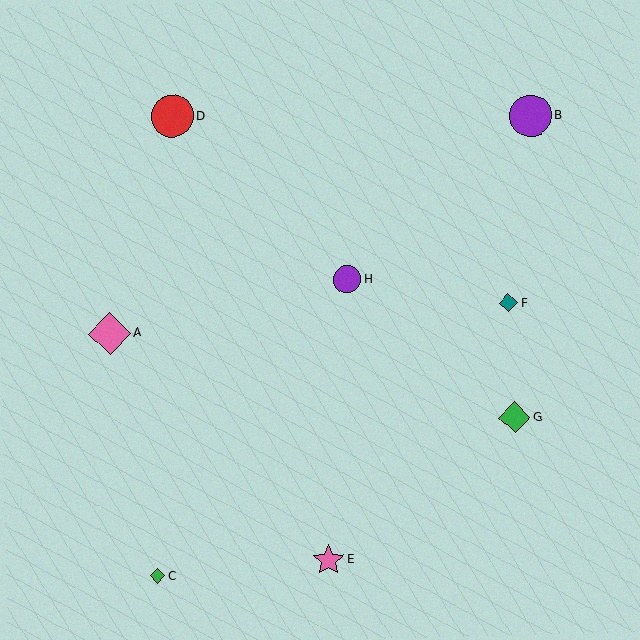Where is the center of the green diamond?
The center of the green diamond is at (515, 418).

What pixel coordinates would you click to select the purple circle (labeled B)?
Click at (531, 115) to select the purple circle B.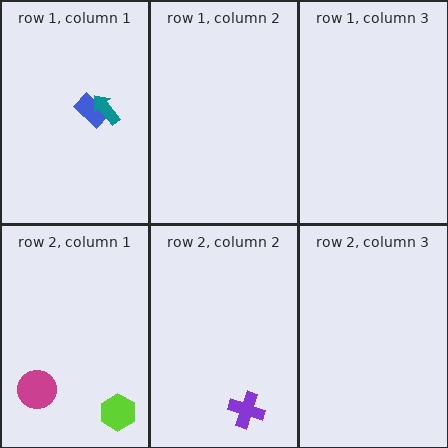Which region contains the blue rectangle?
The row 1, column 1 region.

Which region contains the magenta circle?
The row 2, column 1 region.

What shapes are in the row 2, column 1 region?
The magenta circle, the lime hexagon.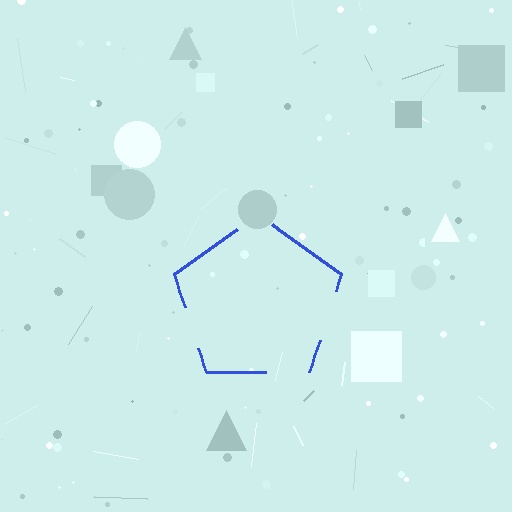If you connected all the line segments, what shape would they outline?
They would outline a pentagon.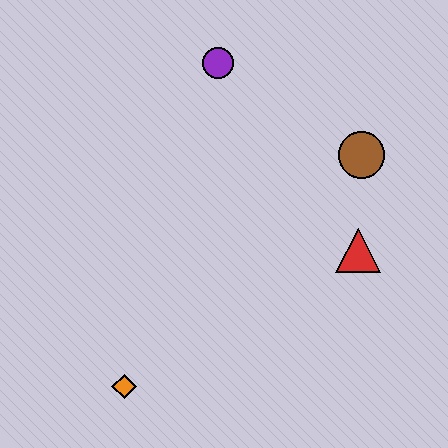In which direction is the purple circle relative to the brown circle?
The purple circle is to the left of the brown circle.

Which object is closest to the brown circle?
The red triangle is closest to the brown circle.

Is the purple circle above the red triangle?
Yes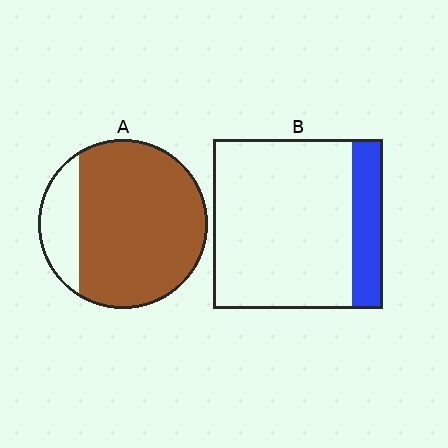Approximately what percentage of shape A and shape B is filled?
A is approximately 80% and B is approximately 20%.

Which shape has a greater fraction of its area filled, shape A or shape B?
Shape A.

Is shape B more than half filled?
No.